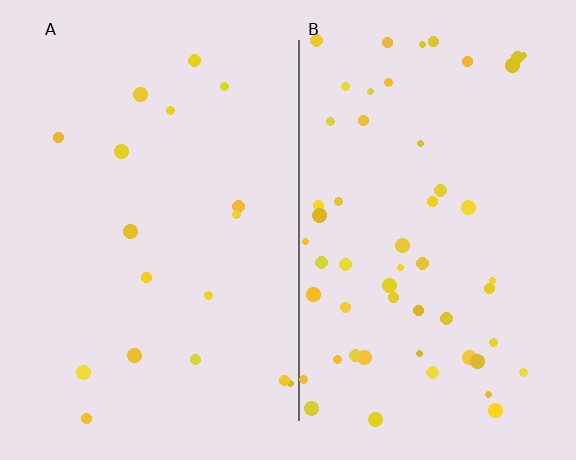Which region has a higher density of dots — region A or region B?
B (the right).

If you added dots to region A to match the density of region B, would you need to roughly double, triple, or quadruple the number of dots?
Approximately triple.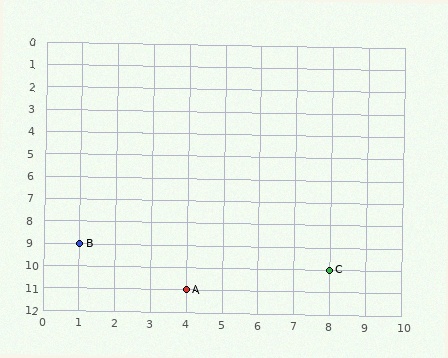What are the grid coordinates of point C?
Point C is at grid coordinates (8, 10).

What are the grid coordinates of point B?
Point B is at grid coordinates (1, 9).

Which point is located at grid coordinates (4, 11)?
Point A is at (4, 11).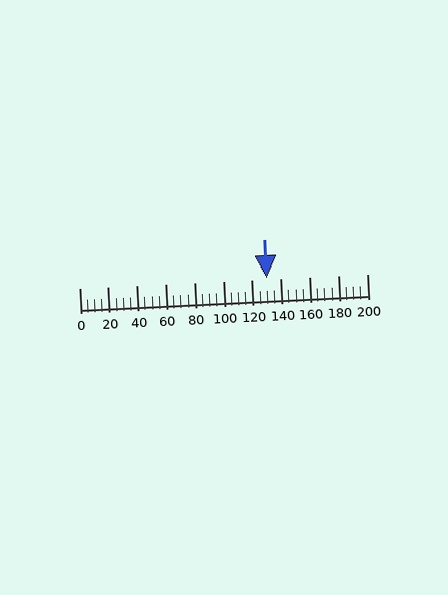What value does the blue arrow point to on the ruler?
The blue arrow points to approximately 130.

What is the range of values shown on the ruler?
The ruler shows values from 0 to 200.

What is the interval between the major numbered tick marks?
The major tick marks are spaced 20 units apart.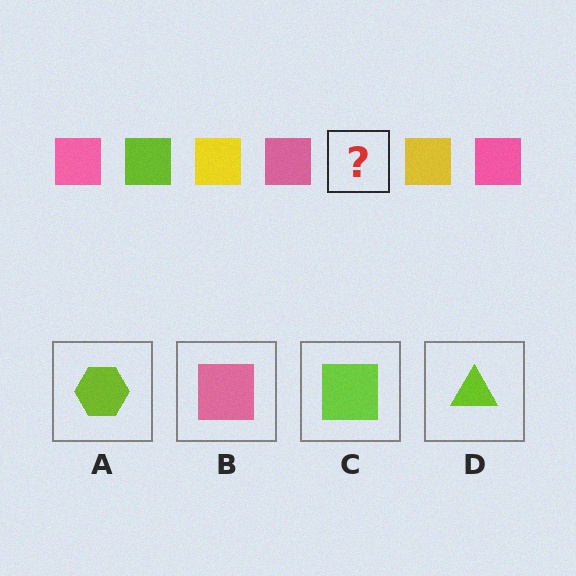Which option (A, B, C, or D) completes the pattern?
C.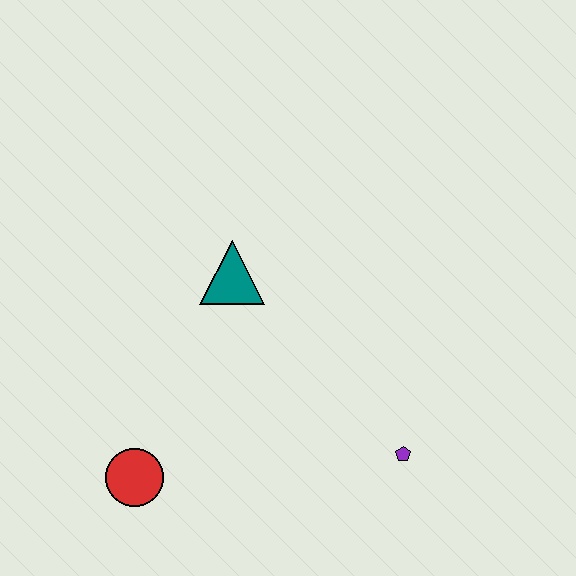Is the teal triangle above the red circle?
Yes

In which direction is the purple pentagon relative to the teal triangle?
The purple pentagon is below the teal triangle.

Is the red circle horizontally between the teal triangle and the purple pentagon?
No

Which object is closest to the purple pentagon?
The teal triangle is closest to the purple pentagon.